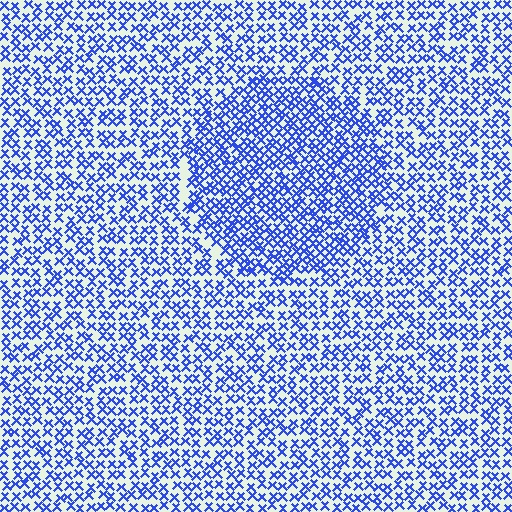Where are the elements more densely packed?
The elements are more densely packed inside the circle boundary.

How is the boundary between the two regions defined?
The boundary is defined by a change in element density (approximately 1.6x ratio). All elements are the same color, size, and shape.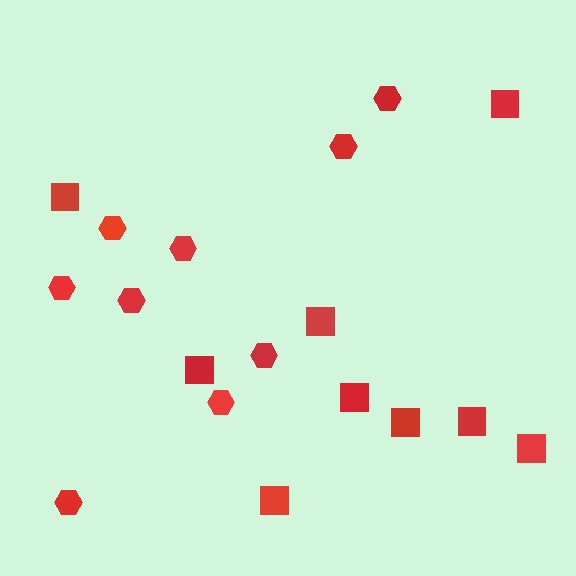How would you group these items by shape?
There are 2 groups: one group of hexagons (9) and one group of squares (9).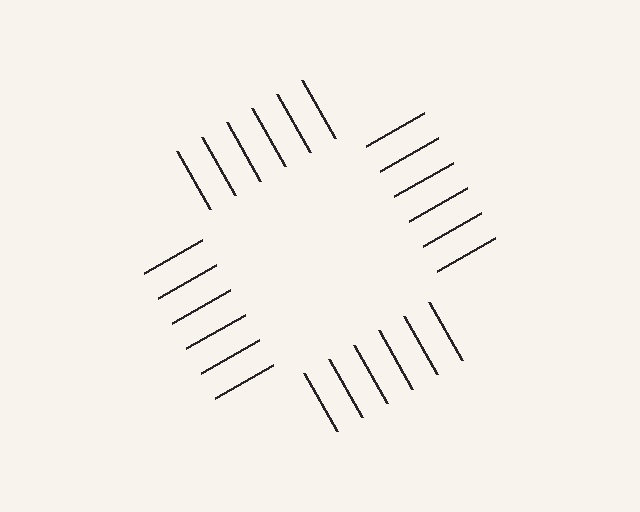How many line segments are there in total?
24 — 6 along each of the 4 edges.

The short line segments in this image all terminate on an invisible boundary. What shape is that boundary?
An illusory square — the line segments terminate on its edges but no continuous stroke is drawn.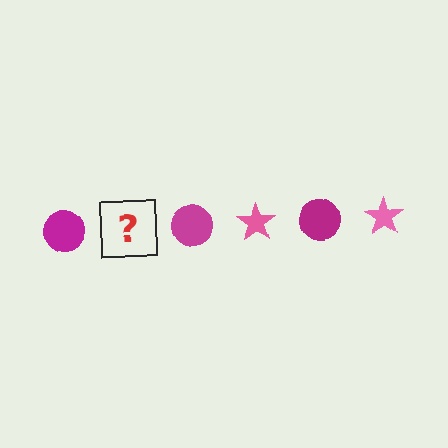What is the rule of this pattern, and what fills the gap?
The rule is that the pattern alternates between magenta circle and pink star. The gap should be filled with a pink star.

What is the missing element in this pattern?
The missing element is a pink star.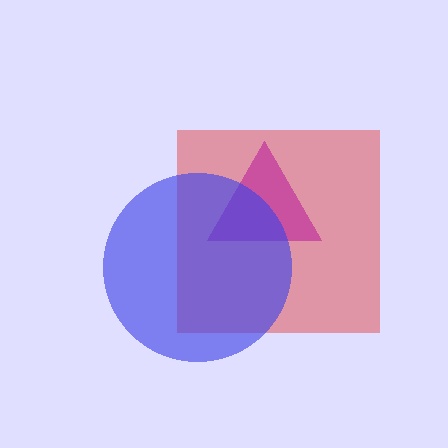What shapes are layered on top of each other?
The layered shapes are: a red square, a magenta triangle, a blue circle.